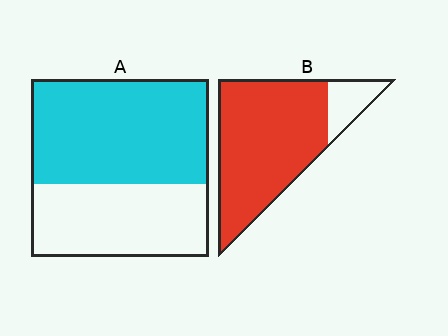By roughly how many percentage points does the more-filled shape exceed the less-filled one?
By roughly 25 percentage points (B over A).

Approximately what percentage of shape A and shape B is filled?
A is approximately 60% and B is approximately 85%.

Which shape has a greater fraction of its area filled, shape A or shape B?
Shape B.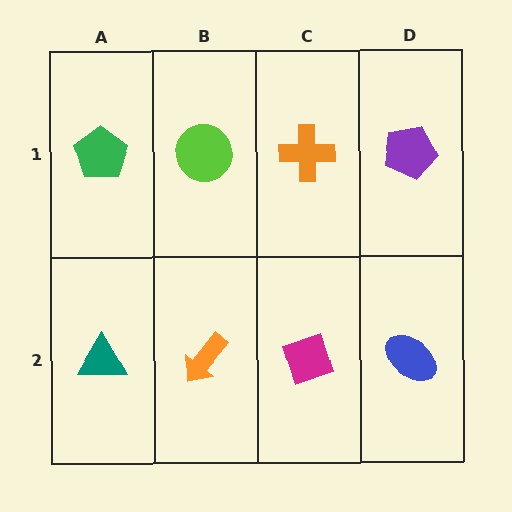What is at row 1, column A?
A green pentagon.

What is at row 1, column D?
A purple pentagon.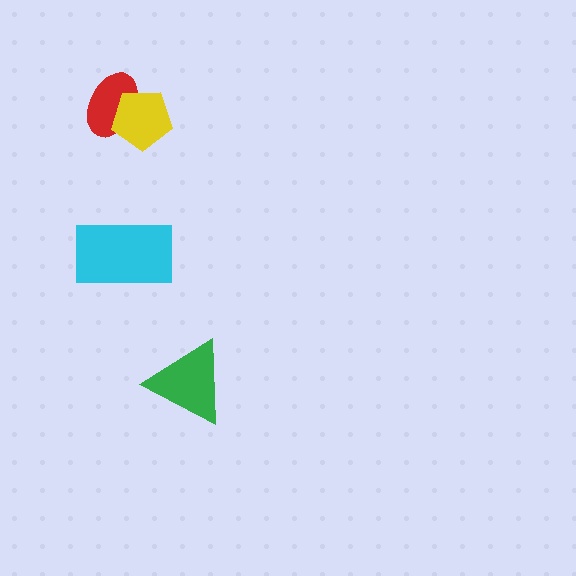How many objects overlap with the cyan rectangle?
0 objects overlap with the cyan rectangle.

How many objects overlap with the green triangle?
0 objects overlap with the green triangle.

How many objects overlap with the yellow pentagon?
1 object overlaps with the yellow pentagon.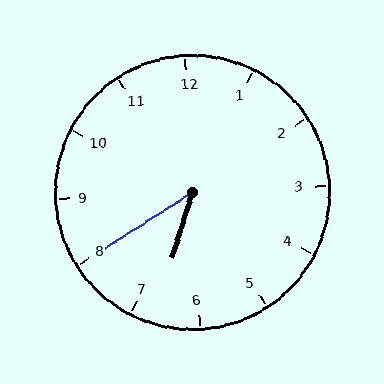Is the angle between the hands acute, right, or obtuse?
It is acute.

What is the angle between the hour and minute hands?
Approximately 40 degrees.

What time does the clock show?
6:40.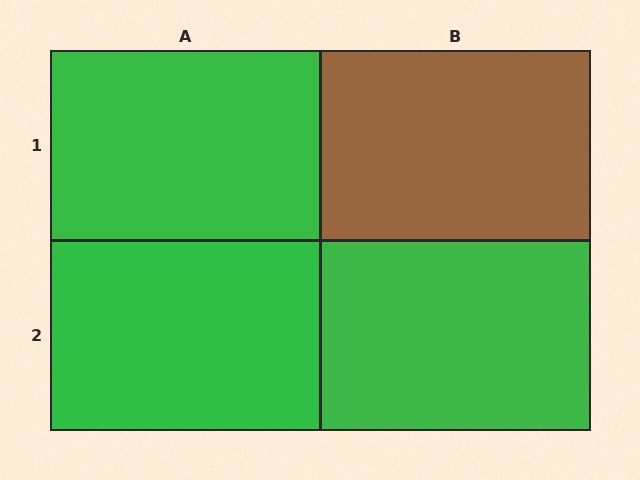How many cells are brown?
1 cell is brown.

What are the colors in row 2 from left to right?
Green, green.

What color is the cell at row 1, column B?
Brown.